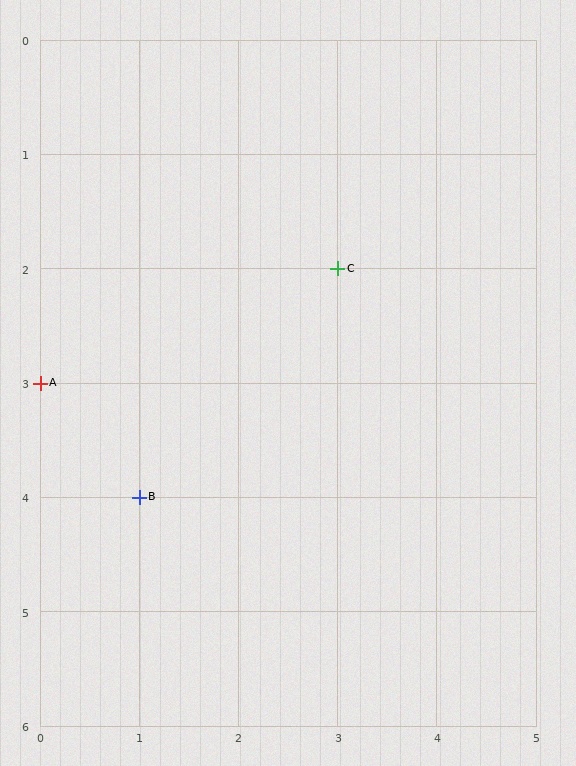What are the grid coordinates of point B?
Point B is at grid coordinates (1, 4).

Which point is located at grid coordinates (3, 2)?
Point C is at (3, 2).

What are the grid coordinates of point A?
Point A is at grid coordinates (0, 3).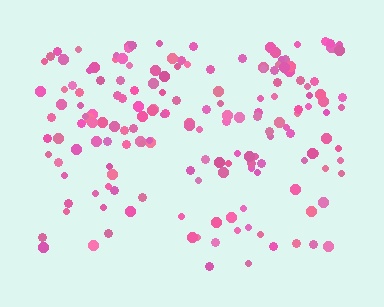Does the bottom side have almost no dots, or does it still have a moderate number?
Still a moderate number, just noticeably fewer than the top.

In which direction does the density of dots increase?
From bottom to top, with the top side densest.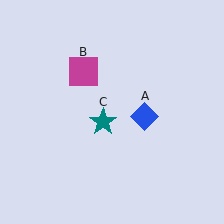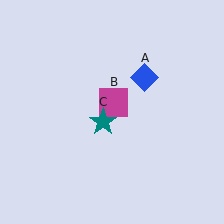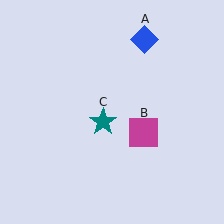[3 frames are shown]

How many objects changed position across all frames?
2 objects changed position: blue diamond (object A), magenta square (object B).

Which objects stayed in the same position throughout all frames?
Teal star (object C) remained stationary.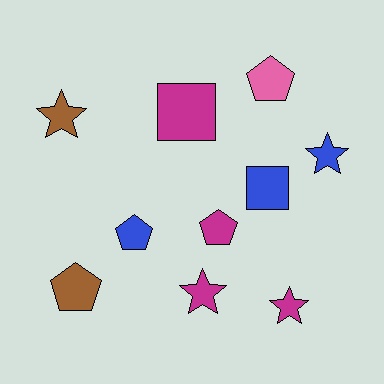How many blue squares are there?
There is 1 blue square.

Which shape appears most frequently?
Pentagon, with 4 objects.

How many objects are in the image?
There are 10 objects.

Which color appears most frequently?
Magenta, with 4 objects.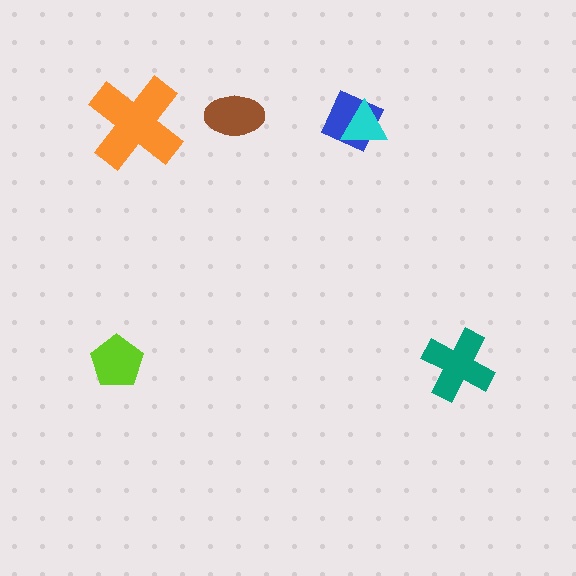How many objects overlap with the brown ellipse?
0 objects overlap with the brown ellipse.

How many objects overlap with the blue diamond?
1 object overlaps with the blue diamond.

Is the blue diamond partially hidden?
Yes, it is partially covered by another shape.